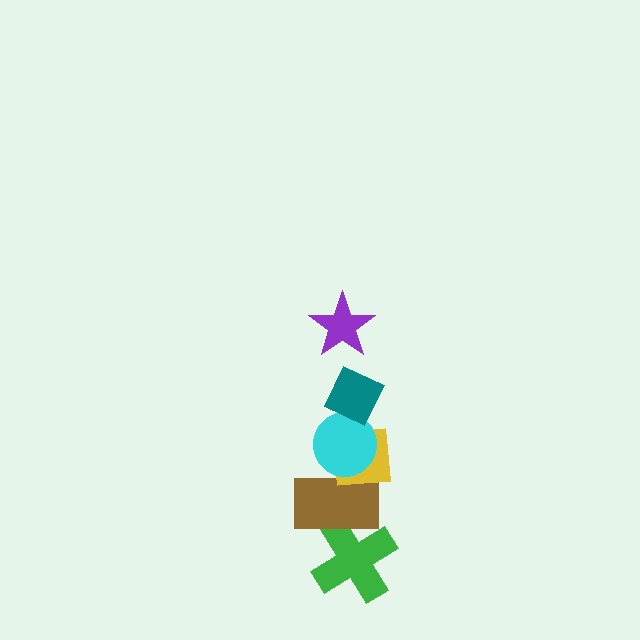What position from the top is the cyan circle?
The cyan circle is 3rd from the top.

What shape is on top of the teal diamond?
The purple star is on top of the teal diamond.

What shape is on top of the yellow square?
The cyan circle is on top of the yellow square.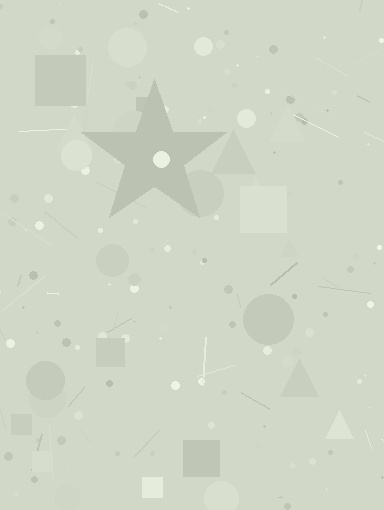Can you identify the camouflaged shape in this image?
The camouflaged shape is a star.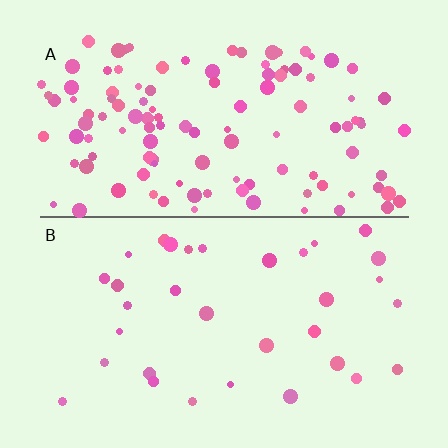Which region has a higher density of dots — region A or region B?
A (the top).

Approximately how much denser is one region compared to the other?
Approximately 3.6× — region A over region B.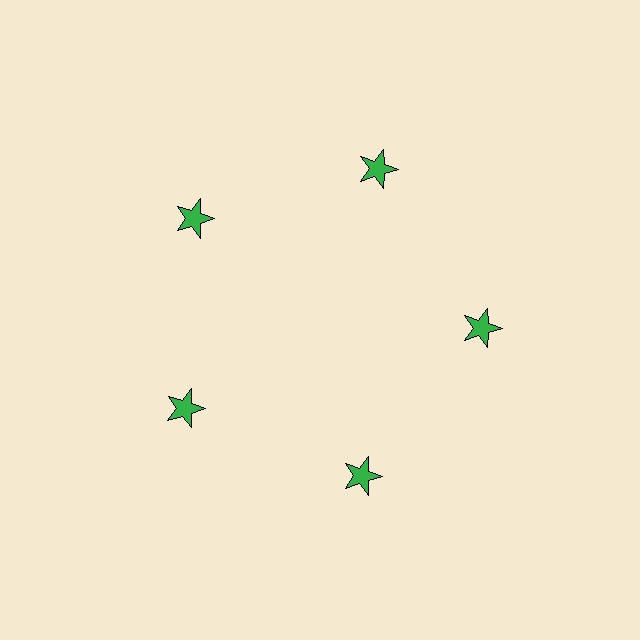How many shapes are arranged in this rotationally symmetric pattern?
There are 5 shapes, arranged in 5 groups of 1.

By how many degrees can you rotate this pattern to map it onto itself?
The pattern maps onto itself every 72 degrees of rotation.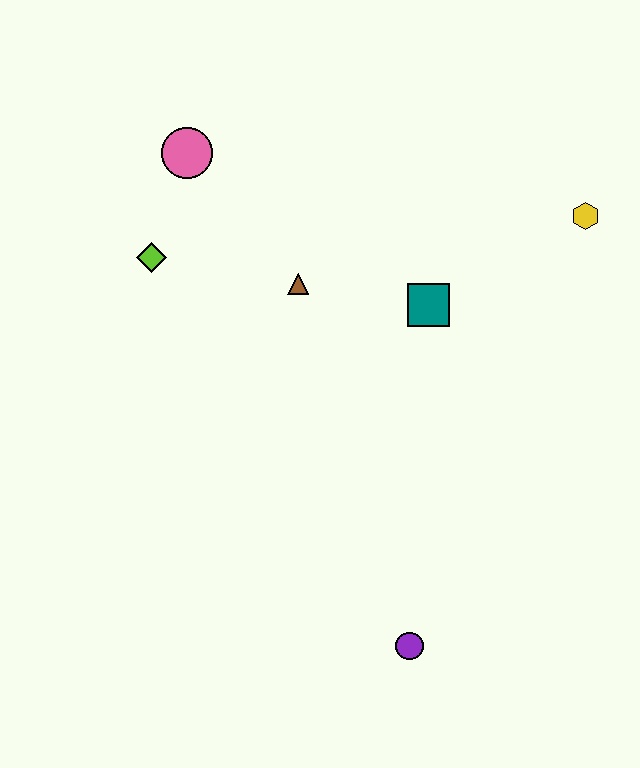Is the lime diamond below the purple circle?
No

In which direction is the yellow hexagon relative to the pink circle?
The yellow hexagon is to the right of the pink circle.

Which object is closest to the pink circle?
The lime diamond is closest to the pink circle.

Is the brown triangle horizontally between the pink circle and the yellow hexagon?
Yes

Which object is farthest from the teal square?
The purple circle is farthest from the teal square.